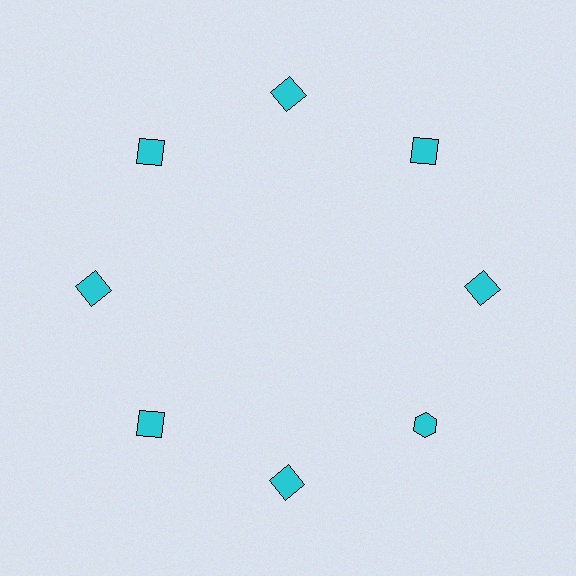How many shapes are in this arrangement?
There are 8 shapes arranged in a ring pattern.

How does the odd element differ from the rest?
It has a different shape: hexagon instead of square.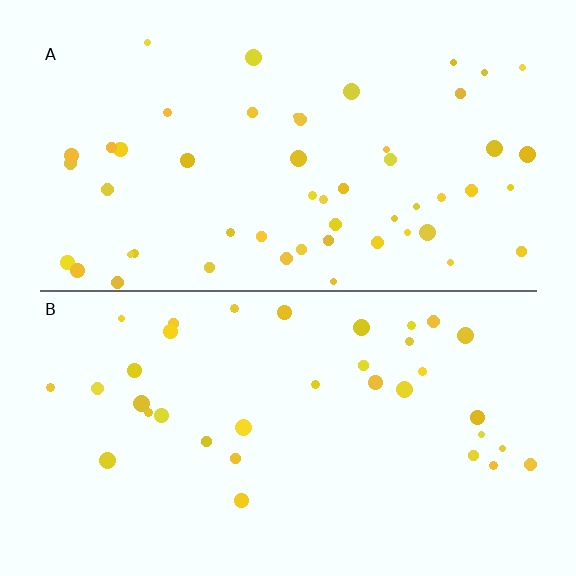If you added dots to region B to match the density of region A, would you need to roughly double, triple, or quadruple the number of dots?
Approximately double.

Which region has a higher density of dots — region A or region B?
A (the top).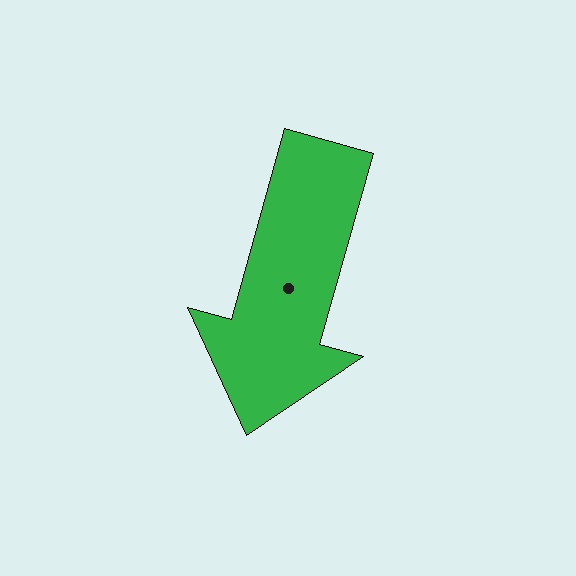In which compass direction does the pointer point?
South.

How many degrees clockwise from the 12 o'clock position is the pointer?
Approximately 196 degrees.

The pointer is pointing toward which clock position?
Roughly 7 o'clock.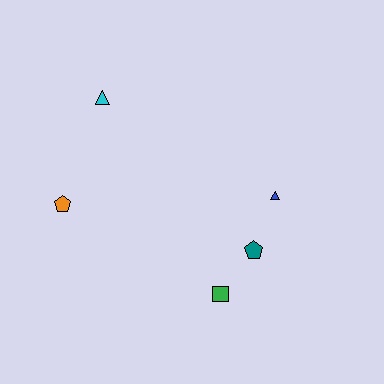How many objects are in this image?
There are 5 objects.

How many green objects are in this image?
There is 1 green object.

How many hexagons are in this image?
There are no hexagons.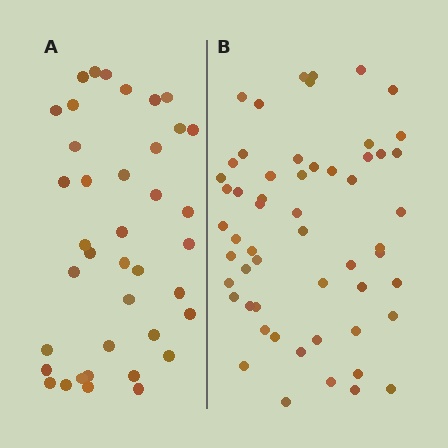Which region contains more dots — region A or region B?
Region B (the right region) has more dots.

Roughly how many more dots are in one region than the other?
Region B has approximately 15 more dots than region A.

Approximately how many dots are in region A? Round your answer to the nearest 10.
About 40 dots. (The exact count is 39, which rounds to 40.)